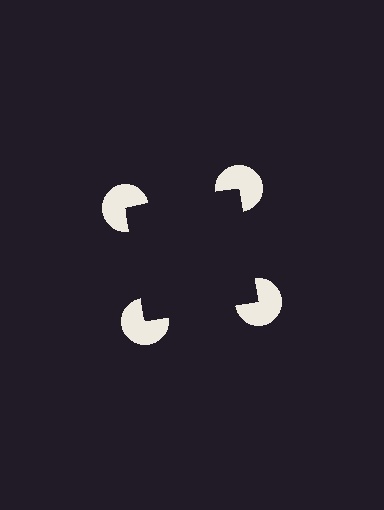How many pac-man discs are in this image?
There are 4 — one at each vertex of the illusory square.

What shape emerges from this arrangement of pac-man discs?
An illusory square — its edges are inferred from the aligned wedge cuts in the pac-man discs, not physically drawn.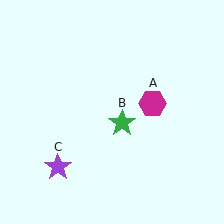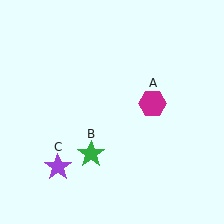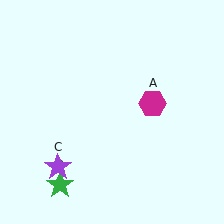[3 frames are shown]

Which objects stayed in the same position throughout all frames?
Magenta hexagon (object A) and purple star (object C) remained stationary.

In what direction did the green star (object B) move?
The green star (object B) moved down and to the left.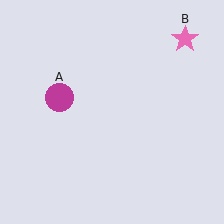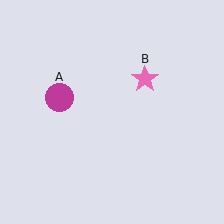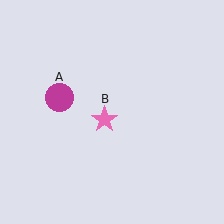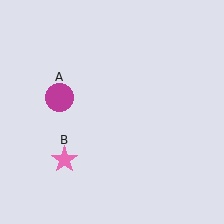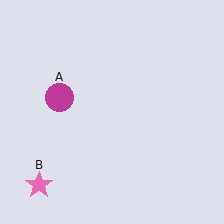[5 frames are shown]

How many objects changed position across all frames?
1 object changed position: pink star (object B).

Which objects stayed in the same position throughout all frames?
Magenta circle (object A) remained stationary.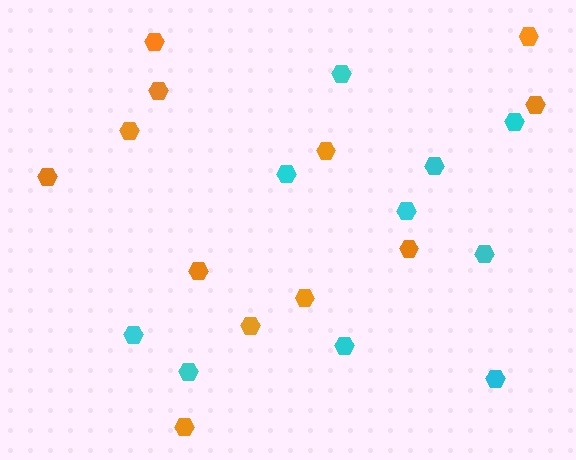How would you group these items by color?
There are 2 groups: one group of cyan hexagons (10) and one group of orange hexagons (12).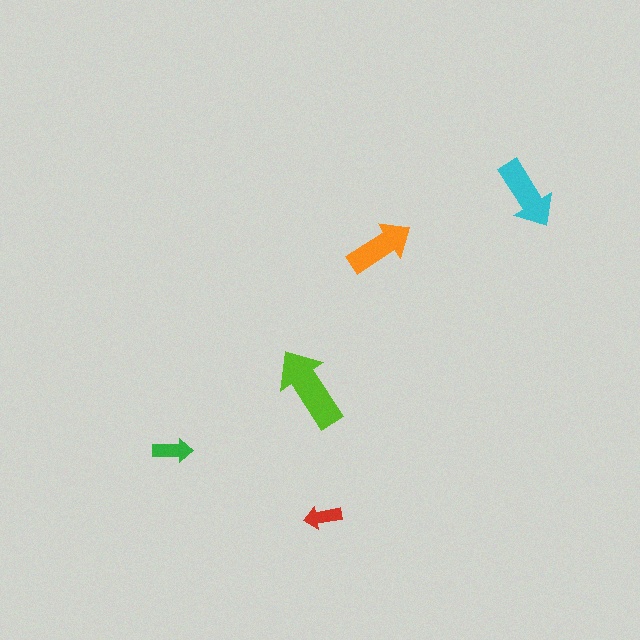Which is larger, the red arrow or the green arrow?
The green one.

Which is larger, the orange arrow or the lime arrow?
The lime one.